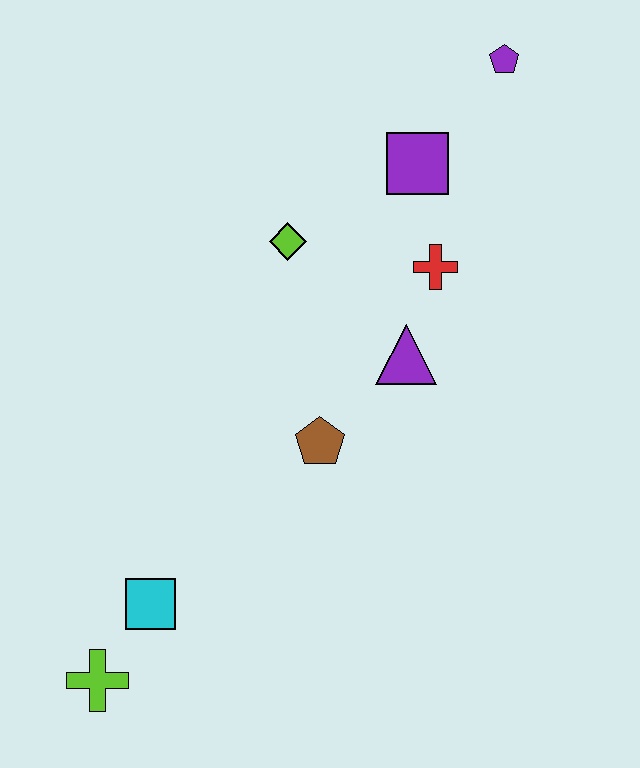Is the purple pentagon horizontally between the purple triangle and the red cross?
No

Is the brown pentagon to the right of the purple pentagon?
No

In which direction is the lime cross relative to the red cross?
The lime cross is below the red cross.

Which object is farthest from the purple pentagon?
The lime cross is farthest from the purple pentagon.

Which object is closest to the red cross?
The purple triangle is closest to the red cross.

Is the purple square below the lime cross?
No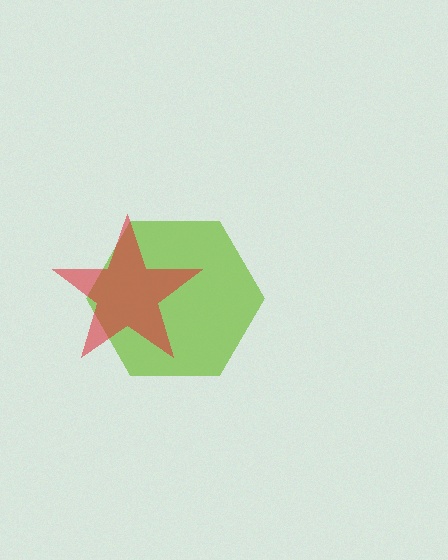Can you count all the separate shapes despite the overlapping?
Yes, there are 2 separate shapes.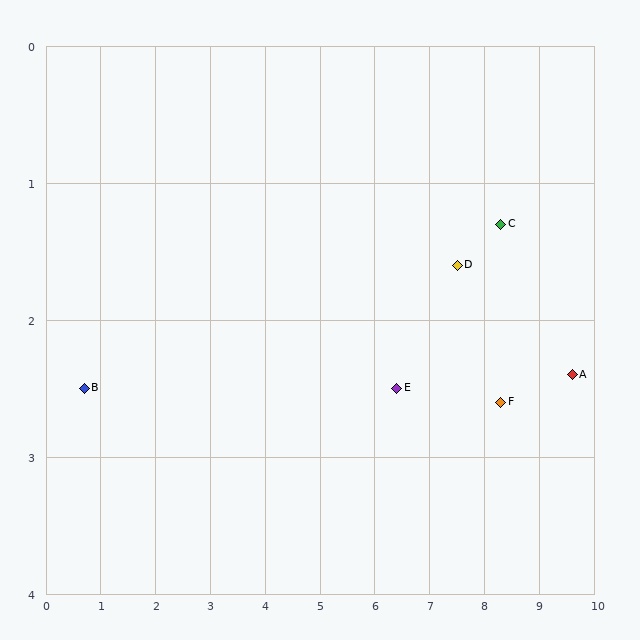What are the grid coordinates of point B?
Point B is at approximately (0.7, 2.5).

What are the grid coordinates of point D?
Point D is at approximately (7.5, 1.6).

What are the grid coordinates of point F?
Point F is at approximately (8.3, 2.6).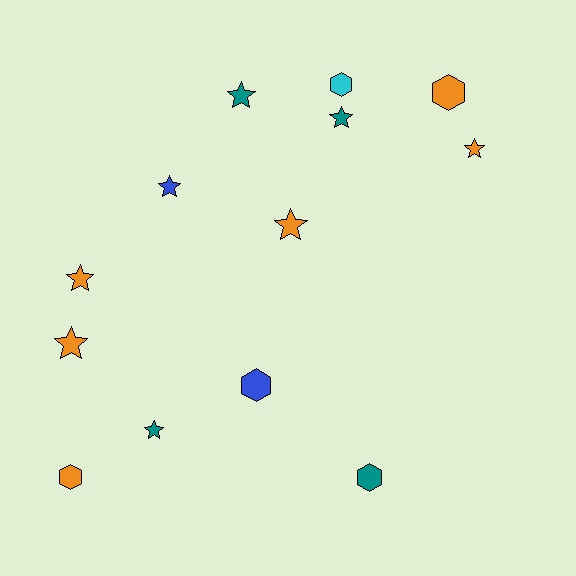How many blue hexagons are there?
There is 1 blue hexagon.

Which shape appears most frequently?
Star, with 8 objects.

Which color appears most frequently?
Orange, with 6 objects.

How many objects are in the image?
There are 13 objects.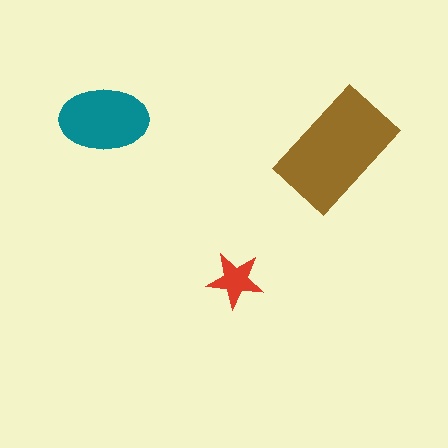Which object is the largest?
The brown rectangle.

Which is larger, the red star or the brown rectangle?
The brown rectangle.